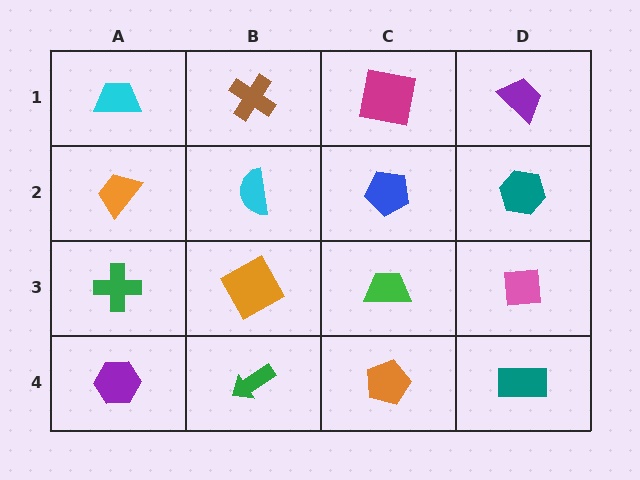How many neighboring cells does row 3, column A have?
3.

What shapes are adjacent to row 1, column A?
An orange trapezoid (row 2, column A), a brown cross (row 1, column B).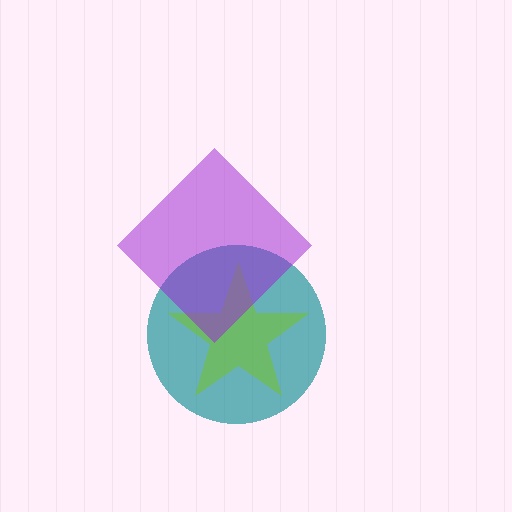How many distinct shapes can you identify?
There are 3 distinct shapes: a teal circle, a lime star, a purple diamond.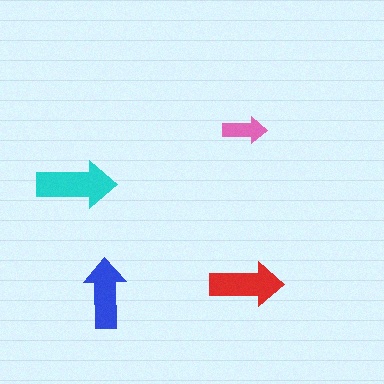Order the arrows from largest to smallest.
the cyan one, the red one, the blue one, the pink one.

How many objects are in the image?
There are 4 objects in the image.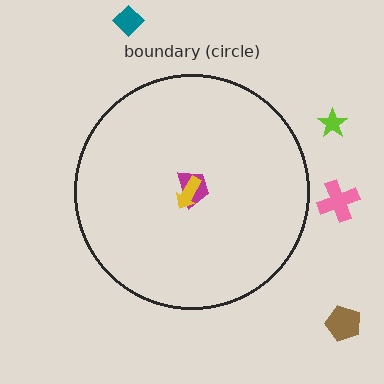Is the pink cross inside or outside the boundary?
Outside.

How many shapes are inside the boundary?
2 inside, 4 outside.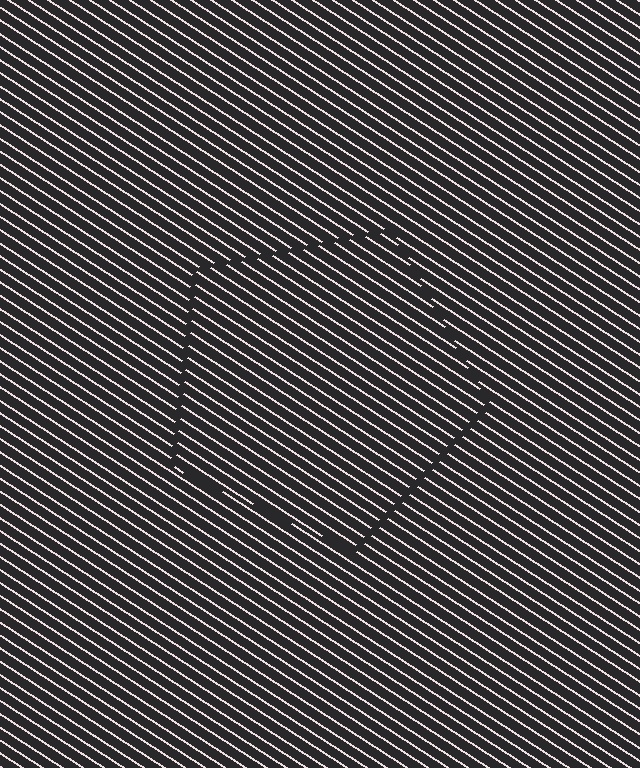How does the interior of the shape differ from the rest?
The interior of the shape contains the same grating, shifted by half a period — the contour is defined by the phase discontinuity where line-ends from the inner and outer gratings abut.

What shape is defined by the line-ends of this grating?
An illusory pentagon. The interior of the shape contains the same grating, shifted by half a period — the contour is defined by the phase discontinuity where line-ends from the inner and outer gratings abut.